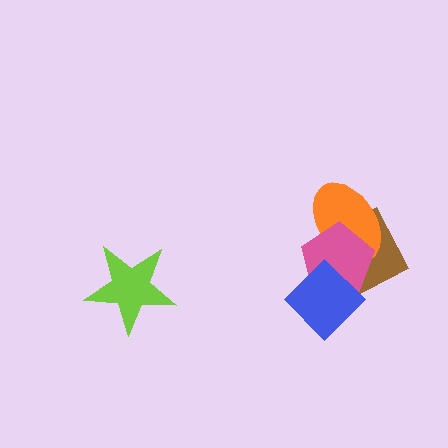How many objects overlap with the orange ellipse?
2 objects overlap with the orange ellipse.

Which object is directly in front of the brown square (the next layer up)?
The orange ellipse is directly in front of the brown square.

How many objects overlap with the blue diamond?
2 objects overlap with the blue diamond.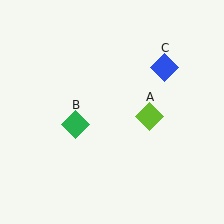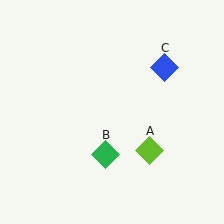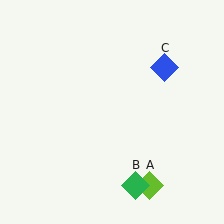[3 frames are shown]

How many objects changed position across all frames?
2 objects changed position: lime diamond (object A), green diamond (object B).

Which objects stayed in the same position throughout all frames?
Blue diamond (object C) remained stationary.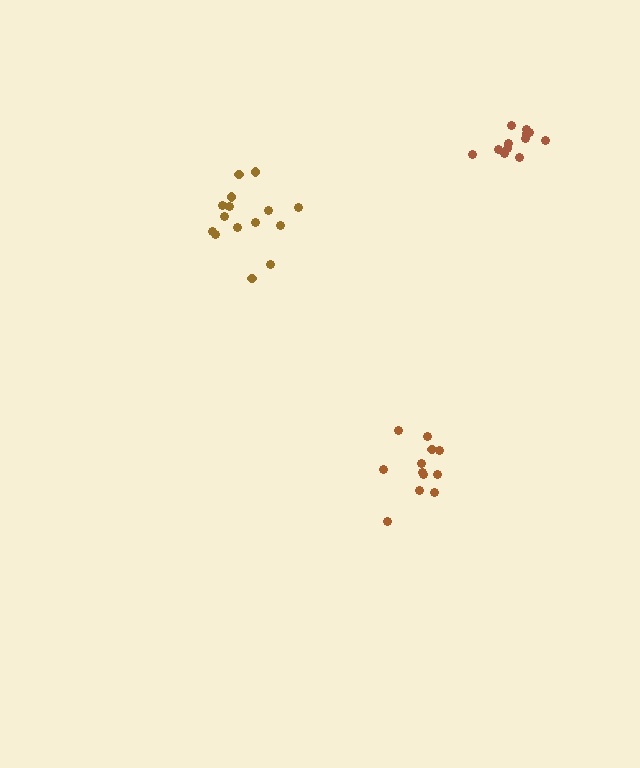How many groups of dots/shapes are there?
There are 3 groups.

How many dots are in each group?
Group 1: 12 dots, Group 2: 15 dots, Group 3: 12 dots (39 total).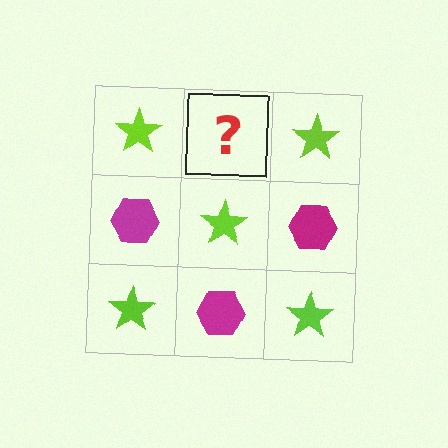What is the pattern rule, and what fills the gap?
The rule is that it alternates lime star and magenta hexagon in a checkerboard pattern. The gap should be filled with a magenta hexagon.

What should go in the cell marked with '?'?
The missing cell should contain a magenta hexagon.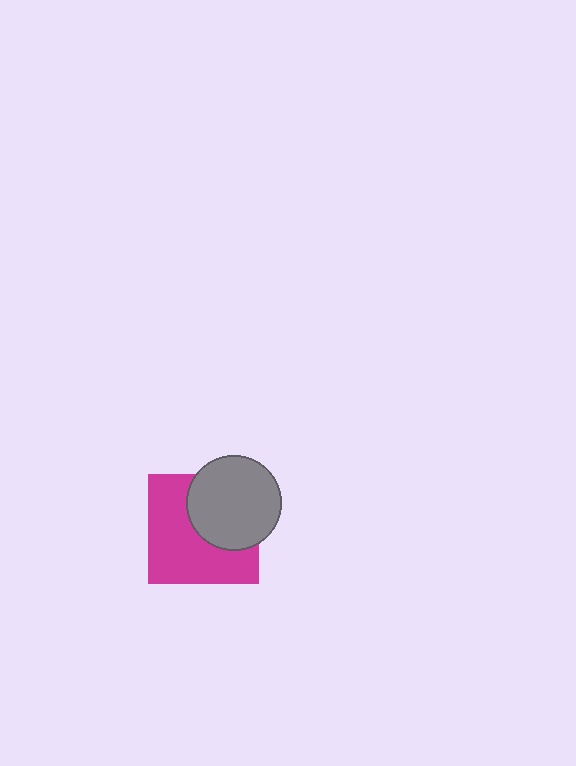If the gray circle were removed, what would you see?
You would see the complete magenta square.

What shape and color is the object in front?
The object in front is a gray circle.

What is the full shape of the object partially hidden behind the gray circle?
The partially hidden object is a magenta square.